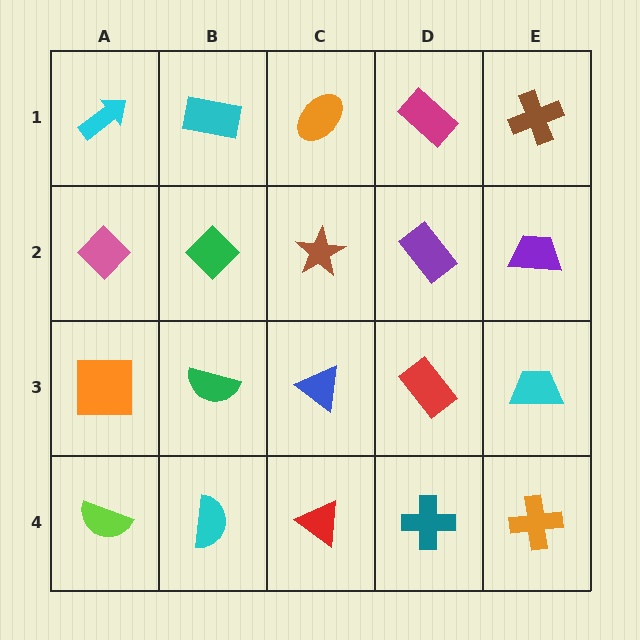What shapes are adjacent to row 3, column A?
A pink diamond (row 2, column A), a lime semicircle (row 4, column A), a green semicircle (row 3, column B).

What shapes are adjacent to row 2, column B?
A cyan rectangle (row 1, column B), a green semicircle (row 3, column B), a pink diamond (row 2, column A), a brown star (row 2, column C).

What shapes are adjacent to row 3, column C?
A brown star (row 2, column C), a red triangle (row 4, column C), a green semicircle (row 3, column B), a red rectangle (row 3, column D).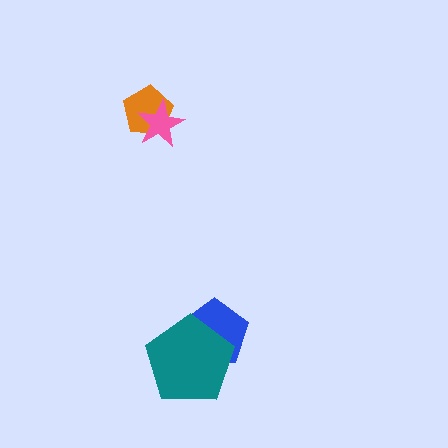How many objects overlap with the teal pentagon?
1 object overlaps with the teal pentagon.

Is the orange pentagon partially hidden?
Yes, it is partially covered by another shape.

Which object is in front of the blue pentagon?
The teal pentagon is in front of the blue pentagon.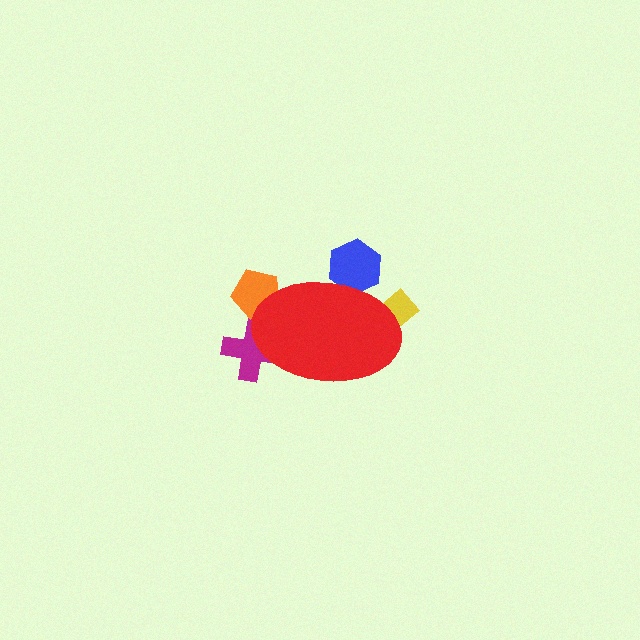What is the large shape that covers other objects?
A red ellipse.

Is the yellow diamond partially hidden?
Yes, the yellow diamond is partially hidden behind the red ellipse.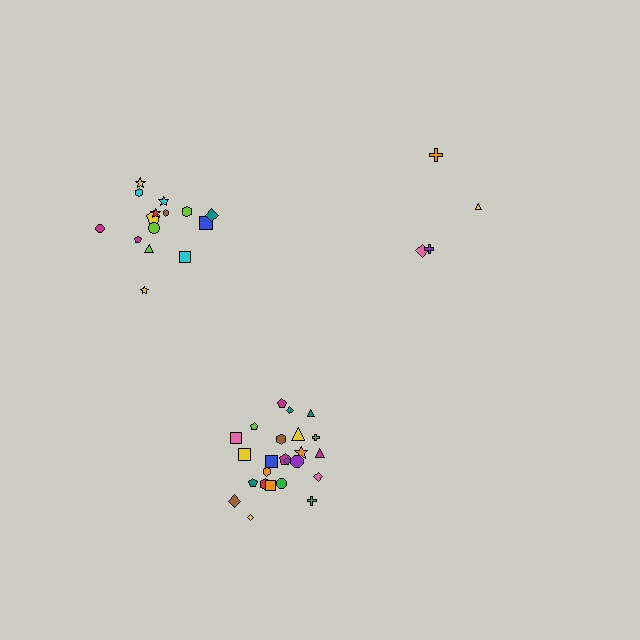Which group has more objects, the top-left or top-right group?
The top-left group.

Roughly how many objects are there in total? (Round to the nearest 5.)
Roughly 45 objects in total.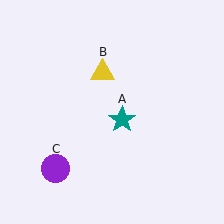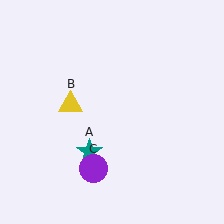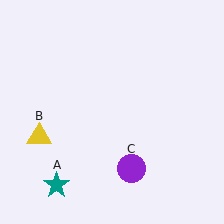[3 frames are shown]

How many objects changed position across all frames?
3 objects changed position: teal star (object A), yellow triangle (object B), purple circle (object C).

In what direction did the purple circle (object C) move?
The purple circle (object C) moved right.